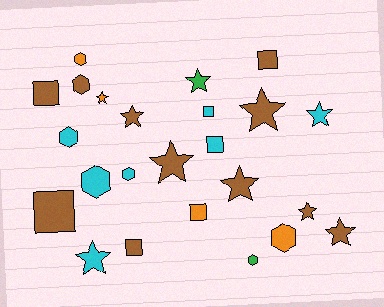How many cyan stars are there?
There are 2 cyan stars.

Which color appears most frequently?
Brown, with 11 objects.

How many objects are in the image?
There are 24 objects.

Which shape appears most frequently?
Star, with 10 objects.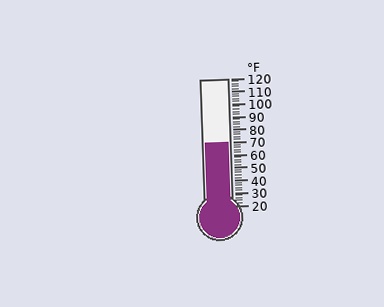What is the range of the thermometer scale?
The thermometer scale ranges from 20°F to 120°F.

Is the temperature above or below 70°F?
The temperature is at 70°F.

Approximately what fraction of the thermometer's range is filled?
The thermometer is filled to approximately 50% of its range.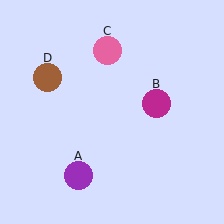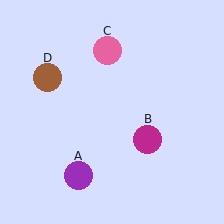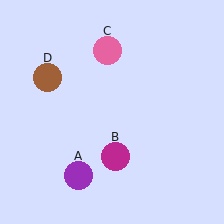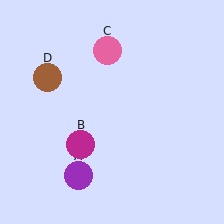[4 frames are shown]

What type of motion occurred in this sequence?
The magenta circle (object B) rotated clockwise around the center of the scene.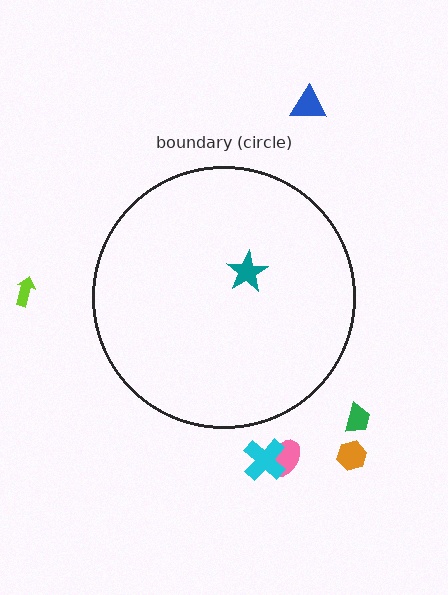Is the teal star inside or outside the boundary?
Inside.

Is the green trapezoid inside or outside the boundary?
Outside.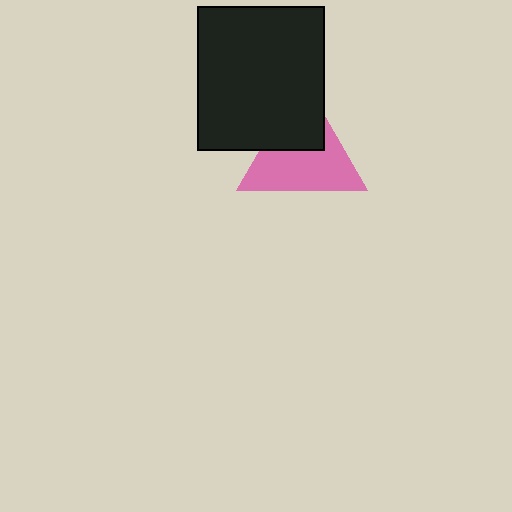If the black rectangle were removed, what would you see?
You would see the complete pink triangle.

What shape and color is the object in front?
The object in front is a black rectangle.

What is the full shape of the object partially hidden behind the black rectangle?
The partially hidden object is a pink triangle.